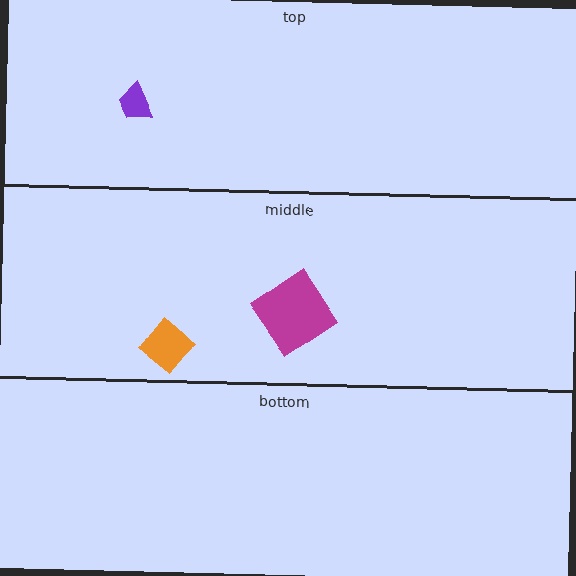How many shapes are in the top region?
1.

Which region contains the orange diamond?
The middle region.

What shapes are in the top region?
The purple trapezoid.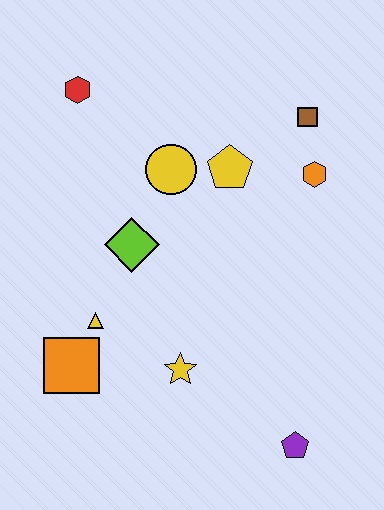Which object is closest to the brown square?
The orange hexagon is closest to the brown square.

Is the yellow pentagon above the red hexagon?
No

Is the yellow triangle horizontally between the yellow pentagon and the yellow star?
No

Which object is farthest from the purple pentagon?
The red hexagon is farthest from the purple pentagon.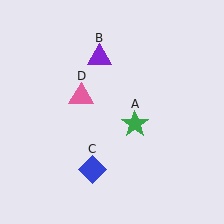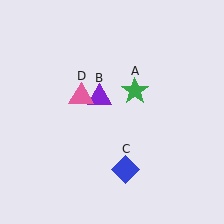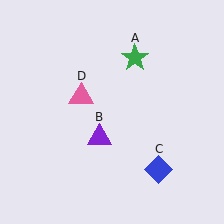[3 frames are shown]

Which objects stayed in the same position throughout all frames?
Pink triangle (object D) remained stationary.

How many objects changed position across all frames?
3 objects changed position: green star (object A), purple triangle (object B), blue diamond (object C).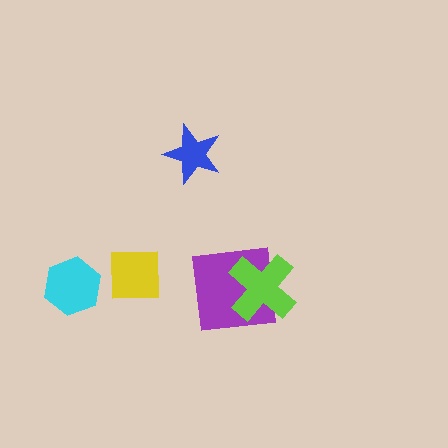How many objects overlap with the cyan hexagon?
0 objects overlap with the cyan hexagon.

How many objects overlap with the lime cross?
1 object overlaps with the lime cross.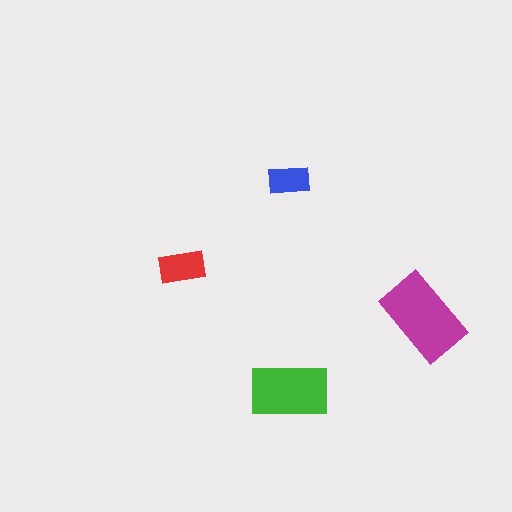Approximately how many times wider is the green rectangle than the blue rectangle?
About 2 times wider.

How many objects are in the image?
There are 4 objects in the image.